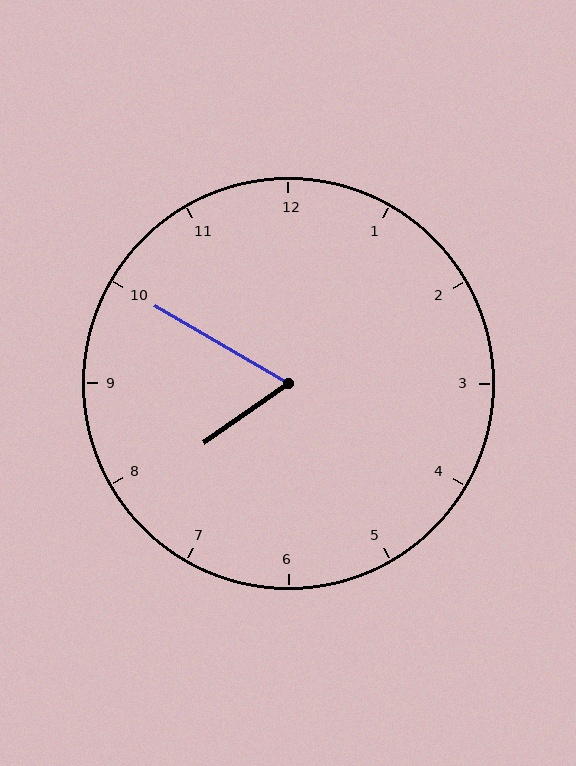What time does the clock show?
7:50.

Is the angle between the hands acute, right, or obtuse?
It is acute.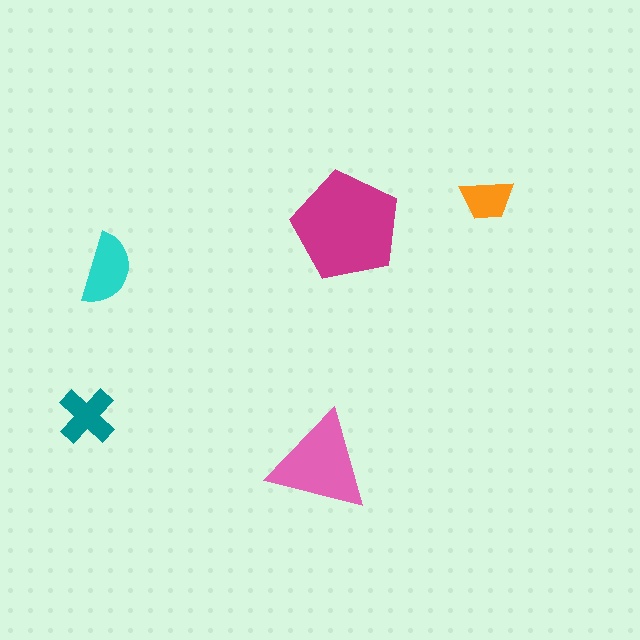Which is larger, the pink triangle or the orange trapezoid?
The pink triangle.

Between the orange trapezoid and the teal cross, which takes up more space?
The teal cross.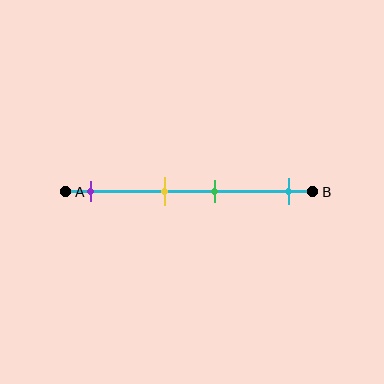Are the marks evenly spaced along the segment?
No, the marks are not evenly spaced.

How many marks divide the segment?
There are 4 marks dividing the segment.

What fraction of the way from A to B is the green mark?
The green mark is approximately 60% (0.6) of the way from A to B.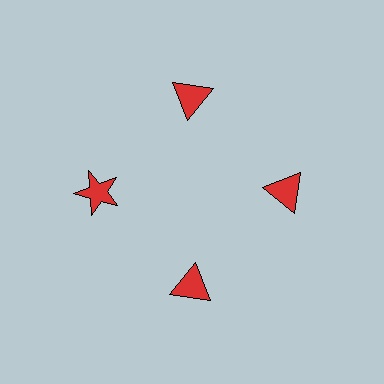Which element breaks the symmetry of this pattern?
The red star at roughly the 9 o'clock position breaks the symmetry. All other shapes are red triangles.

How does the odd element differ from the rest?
It has a different shape: star instead of triangle.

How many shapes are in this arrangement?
There are 4 shapes arranged in a ring pattern.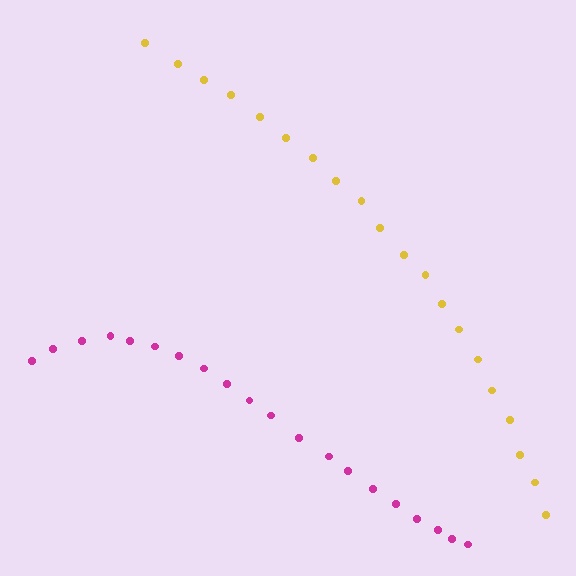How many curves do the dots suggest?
There are 2 distinct paths.